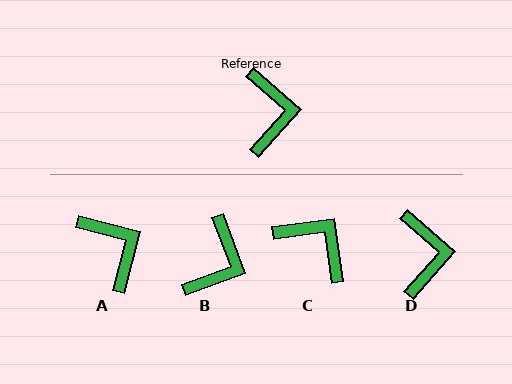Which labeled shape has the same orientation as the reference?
D.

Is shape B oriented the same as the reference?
No, it is off by about 28 degrees.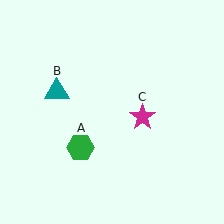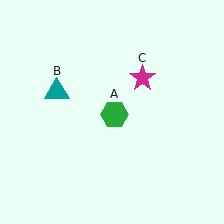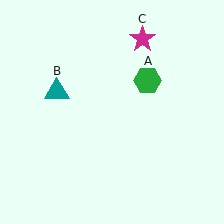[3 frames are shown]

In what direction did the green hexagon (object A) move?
The green hexagon (object A) moved up and to the right.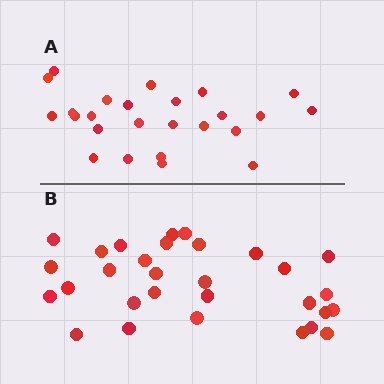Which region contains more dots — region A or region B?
Region B (the bottom region) has more dots.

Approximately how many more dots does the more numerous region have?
Region B has about 5 more dots than region A.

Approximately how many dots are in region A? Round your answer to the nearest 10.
About 20 dots. (The exact count is 25, which rounds to 20.)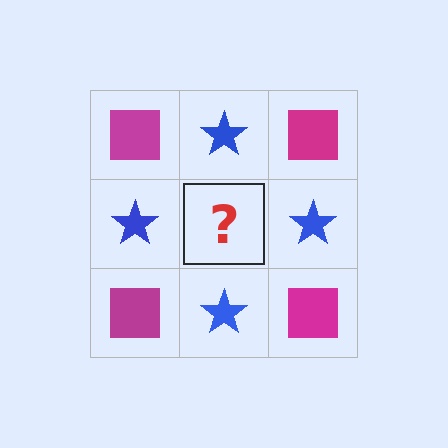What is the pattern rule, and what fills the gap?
The rule is that it alternates magenta square and blue star in a checkerboard pattern. The gap should be filled with a magenta square.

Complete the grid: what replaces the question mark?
The question mark should be replaced with a magenta square.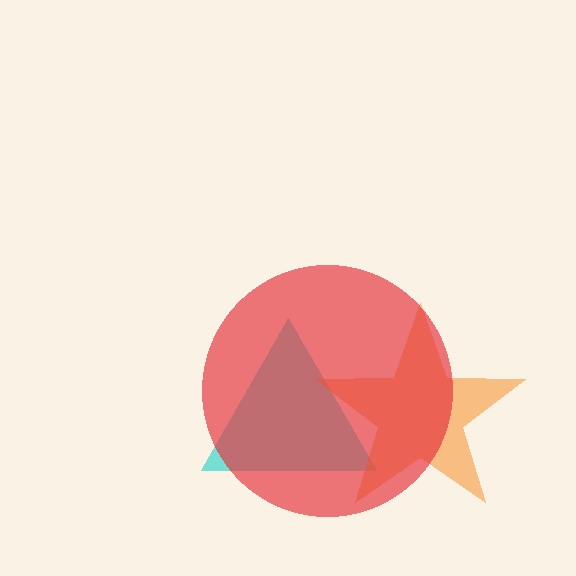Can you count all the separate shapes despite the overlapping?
Yes, there are 3 separate shapes.